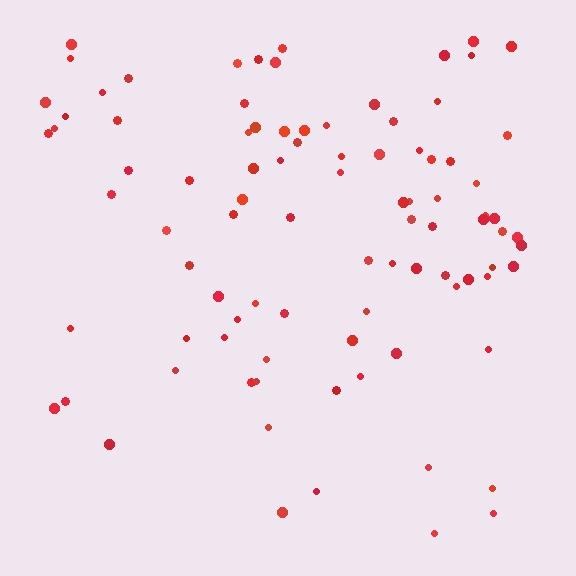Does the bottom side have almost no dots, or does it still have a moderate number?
Still a moderate number, just noticeably fewer than the top.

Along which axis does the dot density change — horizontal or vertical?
Vertical.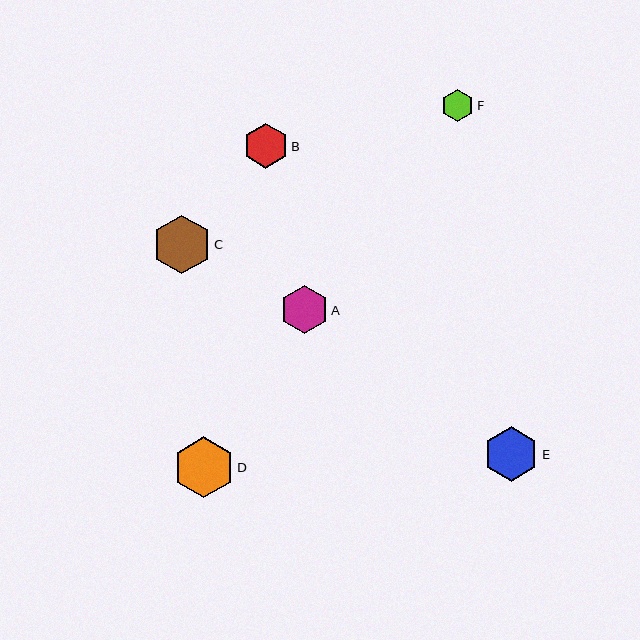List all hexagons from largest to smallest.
From largest to smallest: D, C, E, A, B, F.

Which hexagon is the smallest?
Hexagon F is the smallest with a size of approximately 32 pixels.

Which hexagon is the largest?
Hexagon D is the largest with a size of approximately 60 pixels.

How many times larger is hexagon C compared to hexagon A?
Hexagon C is approximately 1.2 times the size of hexagon A.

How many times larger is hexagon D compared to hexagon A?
Hexagon D is approximately 1.3 times the size of hexagon A.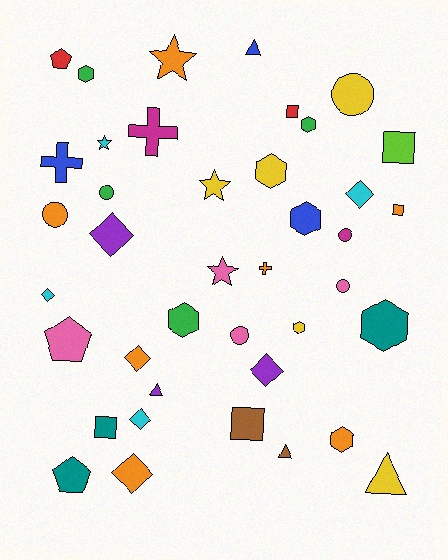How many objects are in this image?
There are 40 objects.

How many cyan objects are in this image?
There are 4 cyan objects.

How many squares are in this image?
There are 5 squares.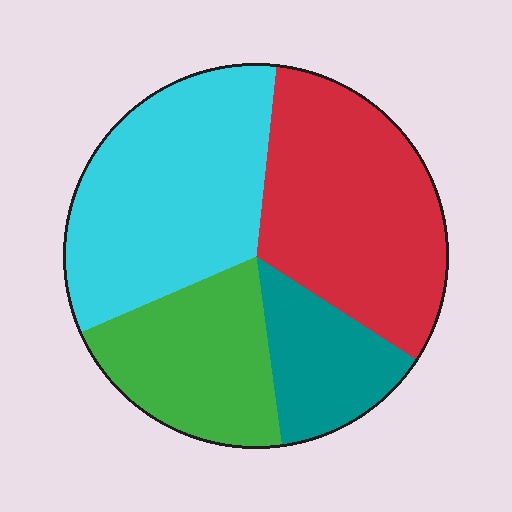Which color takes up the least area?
Teal, at roughly 15%.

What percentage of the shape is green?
Green takes up less than a quarter of the shape.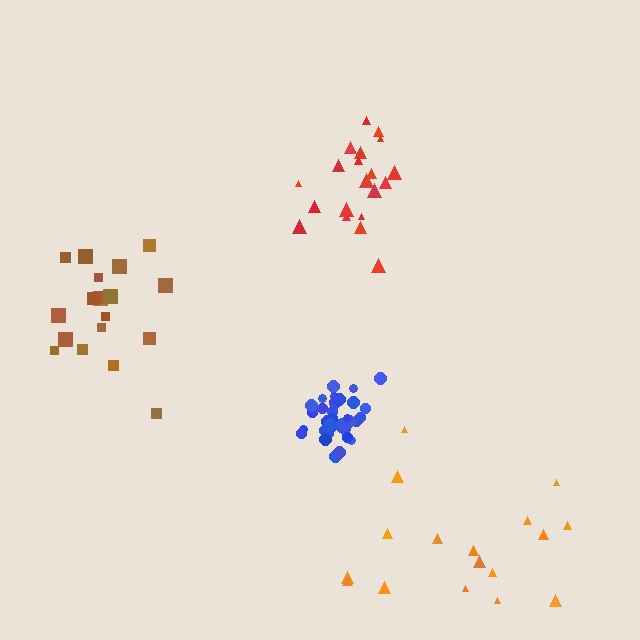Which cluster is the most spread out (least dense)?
Orange.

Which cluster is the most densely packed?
Blue.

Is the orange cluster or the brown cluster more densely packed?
Brown.